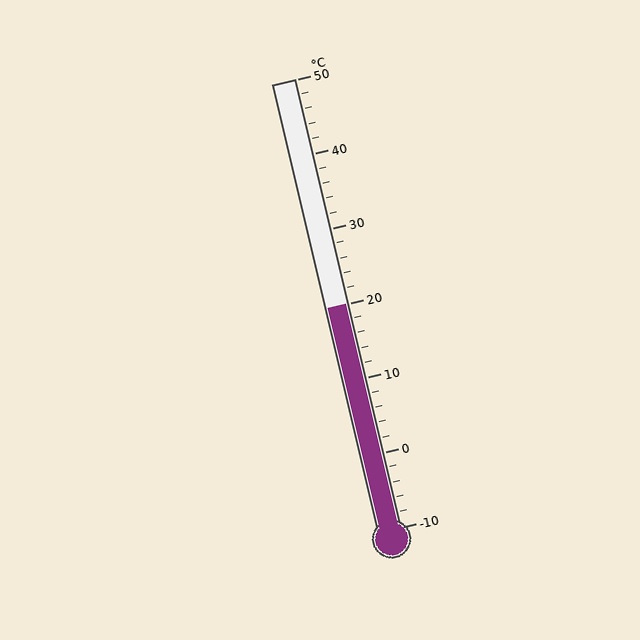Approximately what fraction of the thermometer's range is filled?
The thermometer is filled to approximately 50% of its range.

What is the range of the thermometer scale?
The thermometer scale ranges from -10°C to 50°C.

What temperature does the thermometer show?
The thermometer shows approximately 20°C.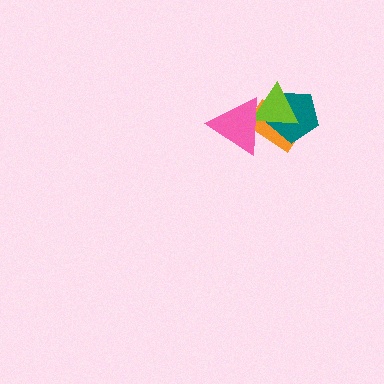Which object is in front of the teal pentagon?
The lime triangle is in front of the teal pentagon.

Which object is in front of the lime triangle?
The pink triangle is in front of the lime triangle.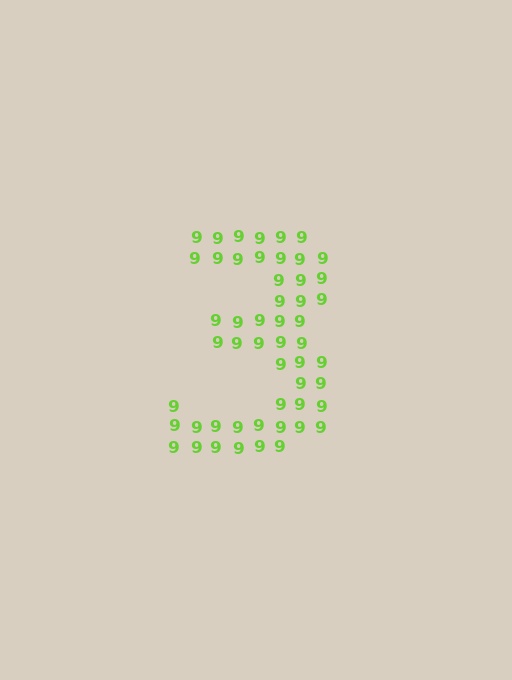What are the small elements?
The small elements are digit 9's.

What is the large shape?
The large shape is the digit 3.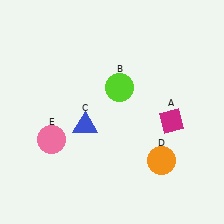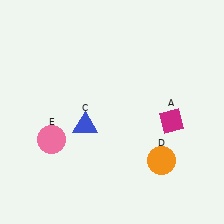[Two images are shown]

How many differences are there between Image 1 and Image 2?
There is 1 difference between the two images.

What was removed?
The lime circle (B) was removed in Image 2.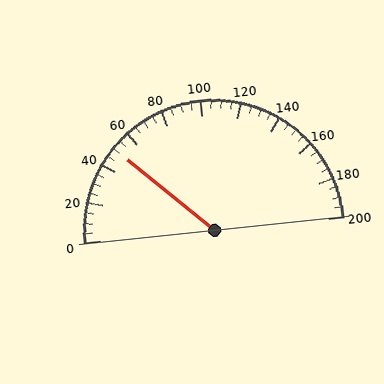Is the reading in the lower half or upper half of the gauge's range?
The reading is in the lower half of the range (0 to 200).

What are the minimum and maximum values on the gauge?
The gauge ranges from 0 to 200.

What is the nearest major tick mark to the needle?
The nearest major tick mark is 40.